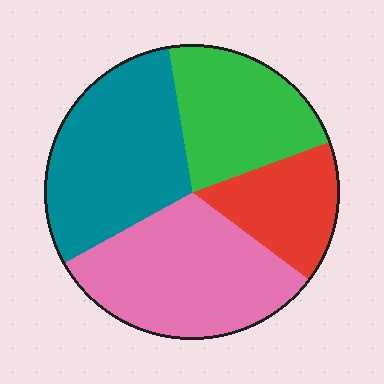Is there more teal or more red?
Teal.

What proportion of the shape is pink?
Pink covers about 30% of the shape.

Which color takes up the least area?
Red, at roughly 15%.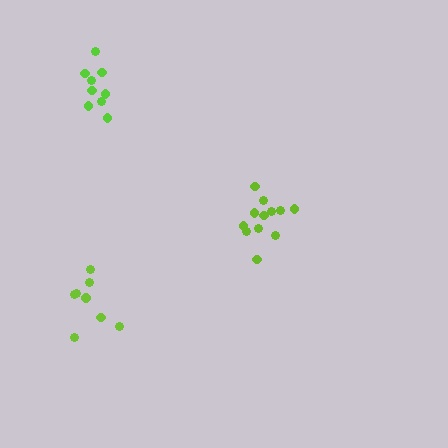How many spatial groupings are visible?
There are 3 spatial groupings.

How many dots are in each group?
Group 1: 12 dots, Group 2: 9 dots, Group 3: 8 dots (29 total).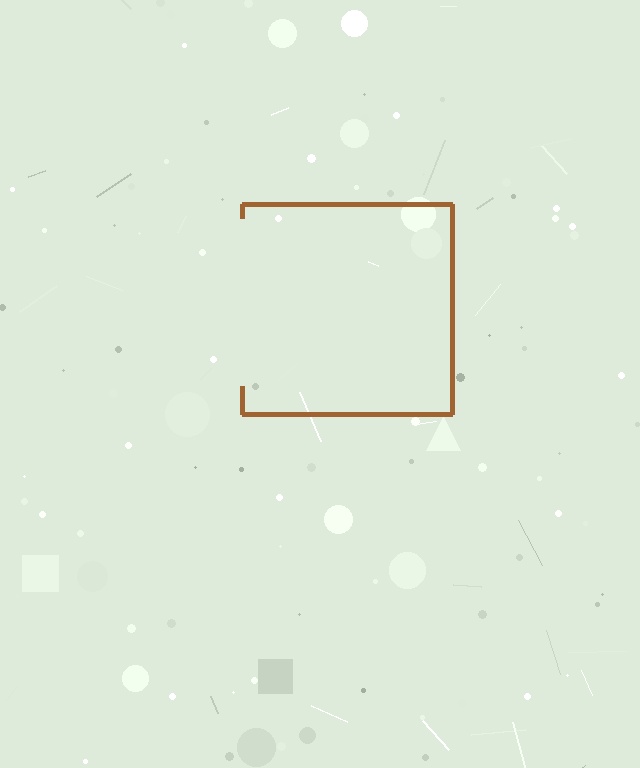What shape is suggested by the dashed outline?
The dashed outline suggests a square.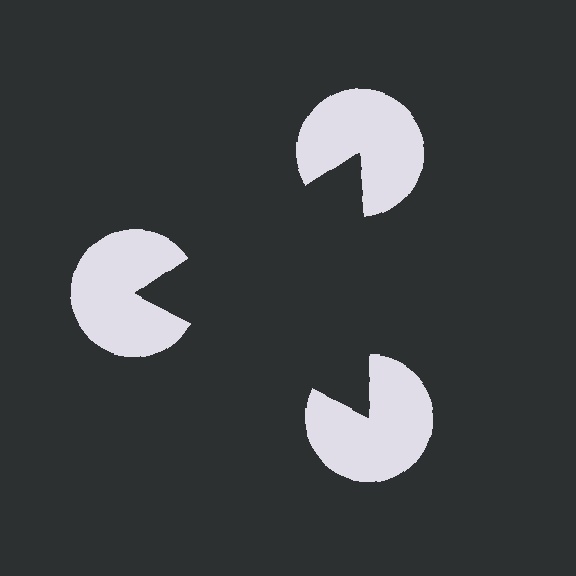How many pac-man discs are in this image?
There are 3 — one at each vertex of the illusory triangle.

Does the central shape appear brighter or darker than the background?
It typically appears slightly darker than the background, even though no actual brightness change is drawn.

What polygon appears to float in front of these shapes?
An illusory triangle — its edges are inferred from the aligned wedge cuts in the pac-man discs, not physically drawn.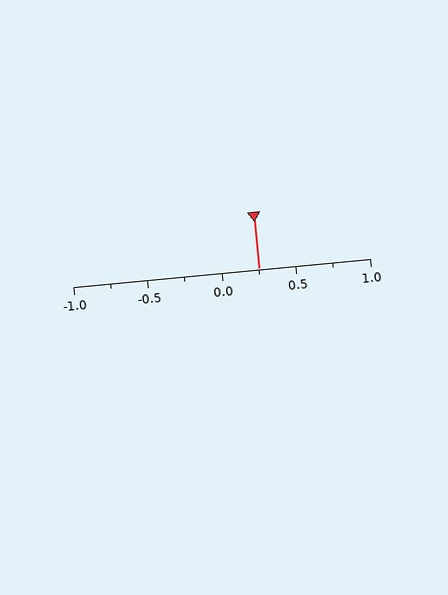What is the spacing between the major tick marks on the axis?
The major ticks are spaced 0.5 apart.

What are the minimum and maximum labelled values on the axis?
The axis runs from -1.0 to 1.0.